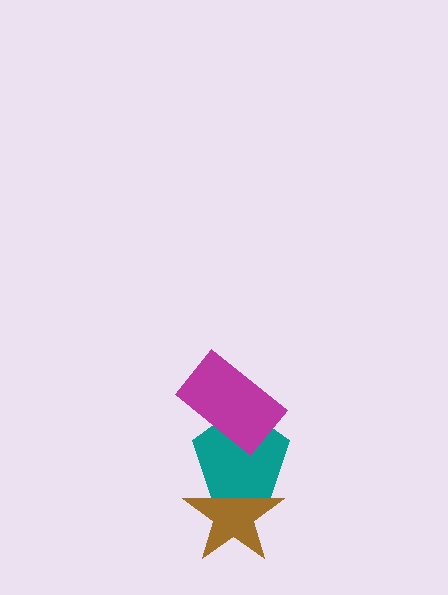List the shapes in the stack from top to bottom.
From top to bottom: the magenta rectangle, the teal pentagon, the brown star.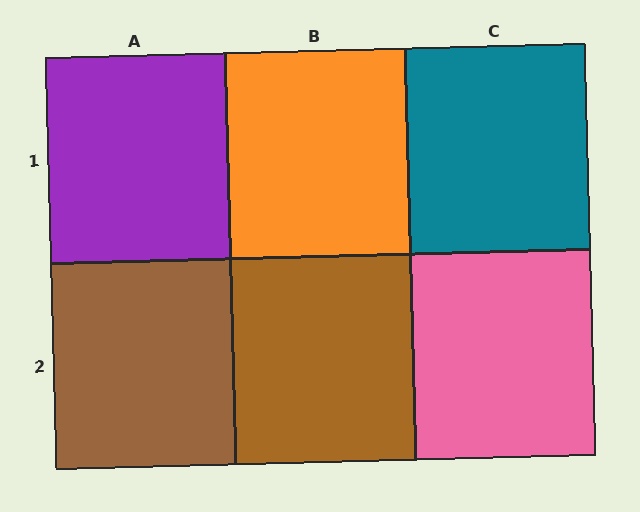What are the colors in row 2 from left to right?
Brown, brown, pink.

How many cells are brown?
2 cells are brown.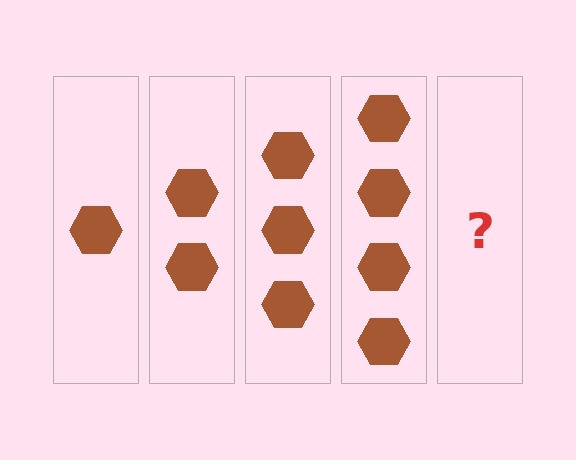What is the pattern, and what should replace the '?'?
The pattern is that each step adds one more hexagon. The '?' should be 5 hexagons.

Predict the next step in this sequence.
The next step is 5 hexagons.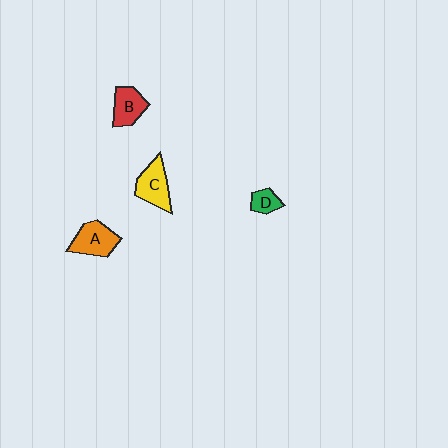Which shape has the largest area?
Shape A (orange).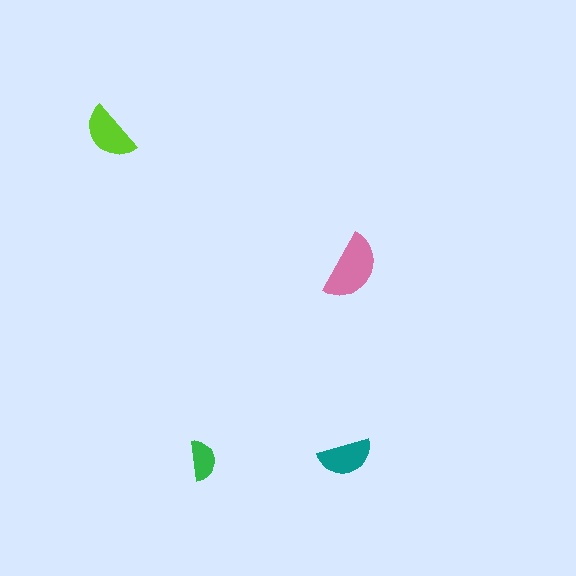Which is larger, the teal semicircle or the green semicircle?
The teal one.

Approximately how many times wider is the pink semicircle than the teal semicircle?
About 1.5 times wider.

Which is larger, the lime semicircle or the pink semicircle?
The pink one.